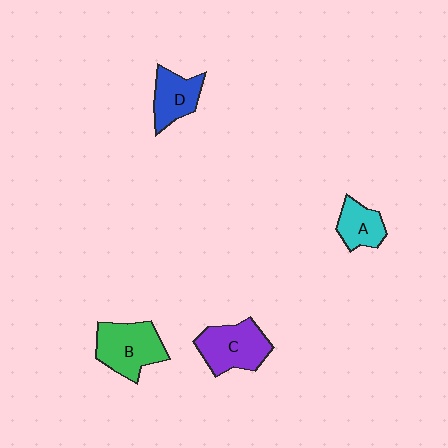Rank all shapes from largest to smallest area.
From largest to smallest: B (green), C (purple), D (blue), A (cyan).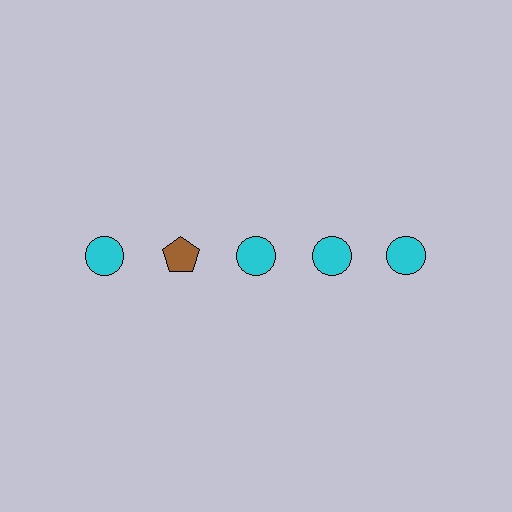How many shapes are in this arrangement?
There are 5 shapes arranged in a grid pattern.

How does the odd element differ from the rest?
It differs in both color (brown instead of cyan) and shape (pentagon instead of circle).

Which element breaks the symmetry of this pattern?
The brown pentagon in the top row, second from left column breaks the symmetry. All other shapes are cyan circles.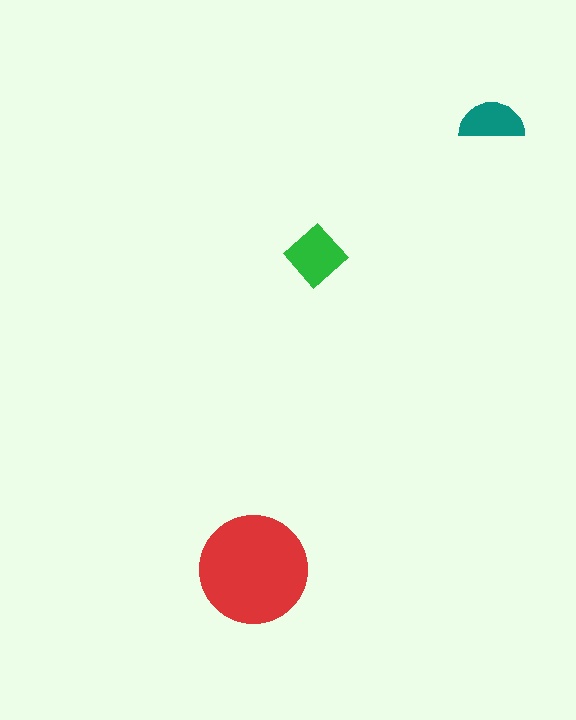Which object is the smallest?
The teal semicircle.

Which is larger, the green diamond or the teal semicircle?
The green diamond.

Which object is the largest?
The red circle.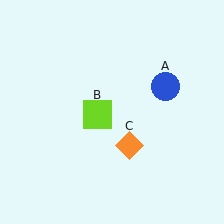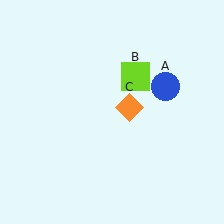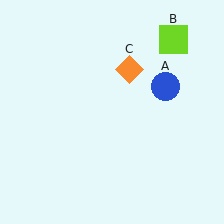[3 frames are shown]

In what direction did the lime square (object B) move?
The lime square (object B) moved up and to the right.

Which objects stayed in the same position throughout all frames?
Blue circle (object A) remained stationary.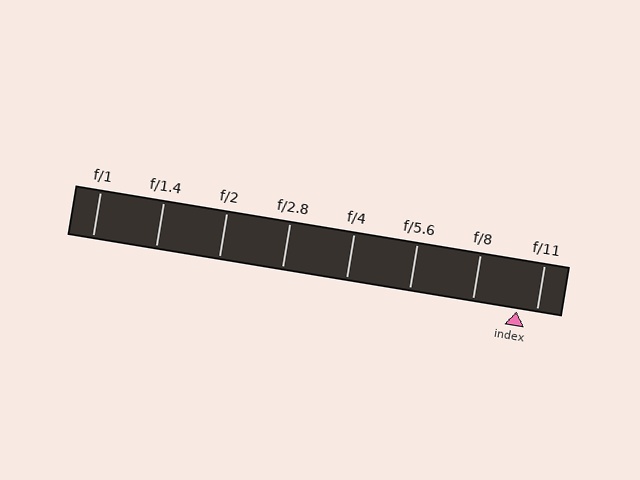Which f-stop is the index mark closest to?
The index mark is closest to f/11.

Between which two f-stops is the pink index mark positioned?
The index mark is between f/8 and f/11.